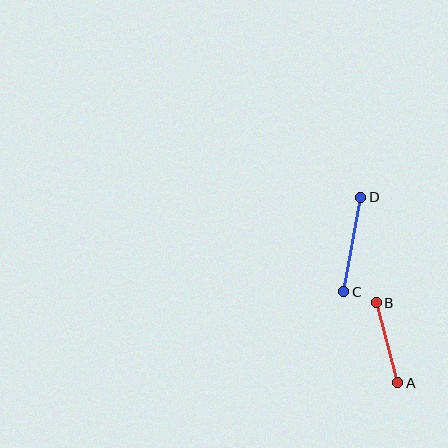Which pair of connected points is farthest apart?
Points C and D are farthest apart.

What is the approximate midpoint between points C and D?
The midpoint is at approximately (352, 244) pixels.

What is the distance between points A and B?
The distance is approximately 83 pixels.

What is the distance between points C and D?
The distance is approximately 96 pixels.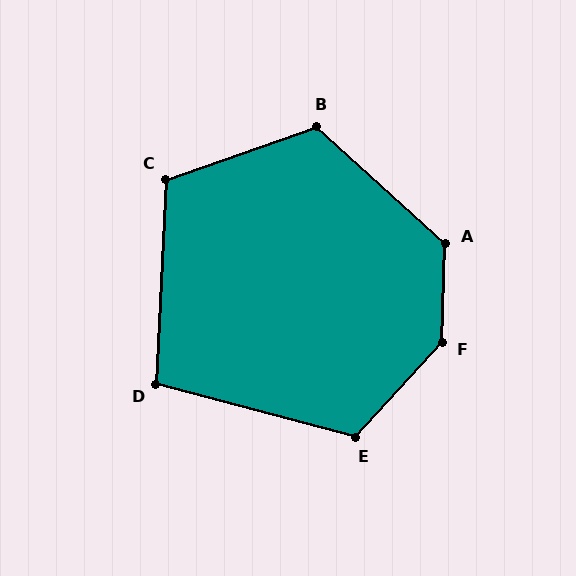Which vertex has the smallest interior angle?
D, at approximately 102 degrees.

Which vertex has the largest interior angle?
F, at approximately 139 degrees.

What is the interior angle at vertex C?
Approximately 112 degrees (obtuse).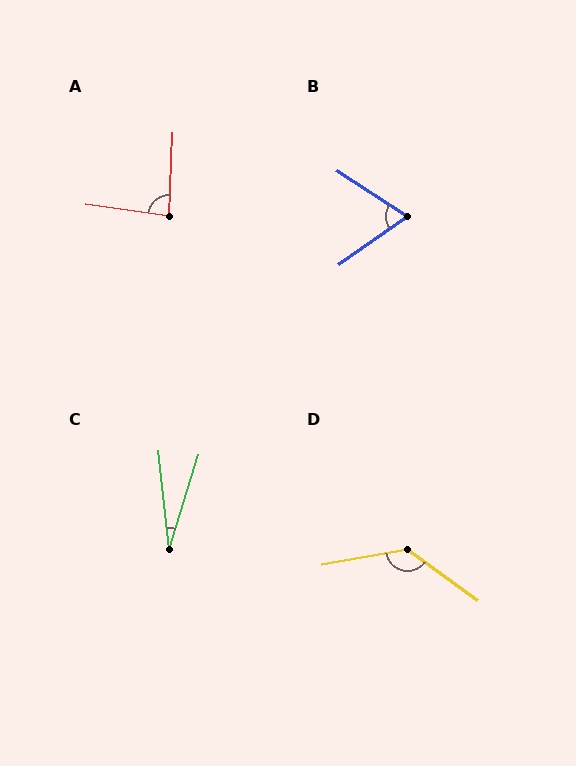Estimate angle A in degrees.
Approximately 84 degrees.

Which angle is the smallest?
C, at approximately 23 degrees.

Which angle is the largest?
D, at approximately 134 degrees.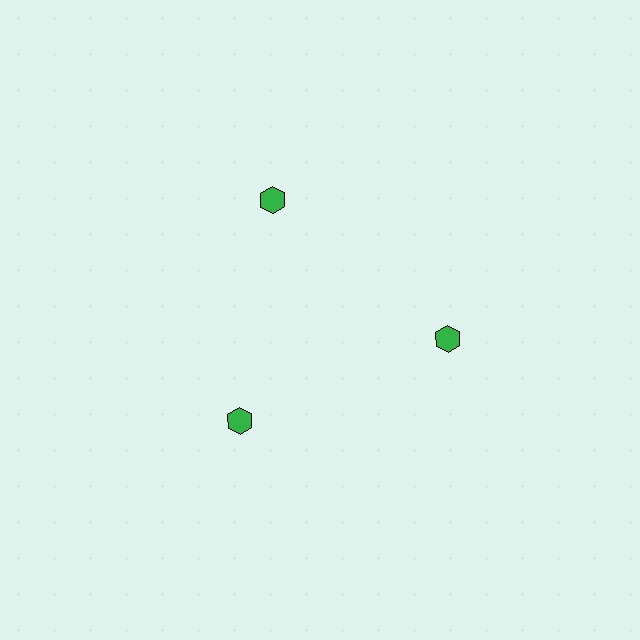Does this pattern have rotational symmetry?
Yes, this pattern has 3-fold rotational symmetry. It looks the same after rotating 120 degrees around the center.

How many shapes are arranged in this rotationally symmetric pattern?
There are 3 shapes, arranged in 3 groups of 1.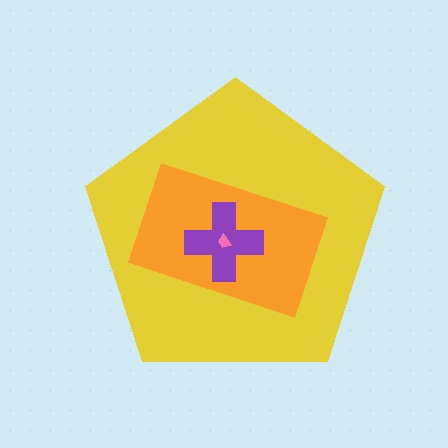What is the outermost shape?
The yellow pentagon.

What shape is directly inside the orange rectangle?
The purple cross.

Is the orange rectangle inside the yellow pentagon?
Yes.